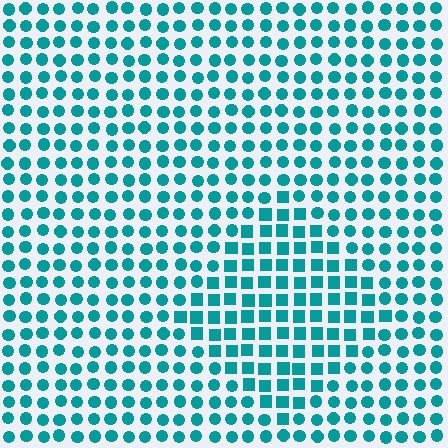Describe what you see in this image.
The image is filled with small teal elements arranged in a uniform grid. A diamond-shaped region contains squares, while the surrounding area contains circles. The boundary is defined purely by the change in element shape.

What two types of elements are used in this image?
The image uses squares inside the diamond region and circles outside it.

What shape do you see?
I see a diamond.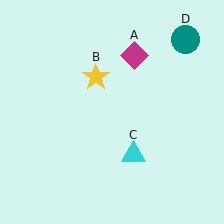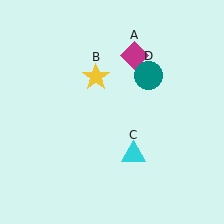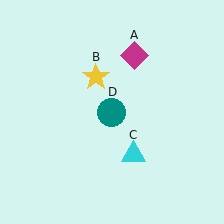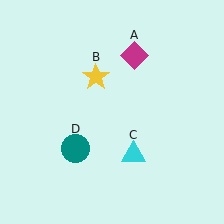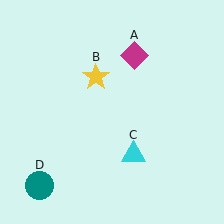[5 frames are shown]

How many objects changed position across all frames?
1 object changed position: teal circle (object D).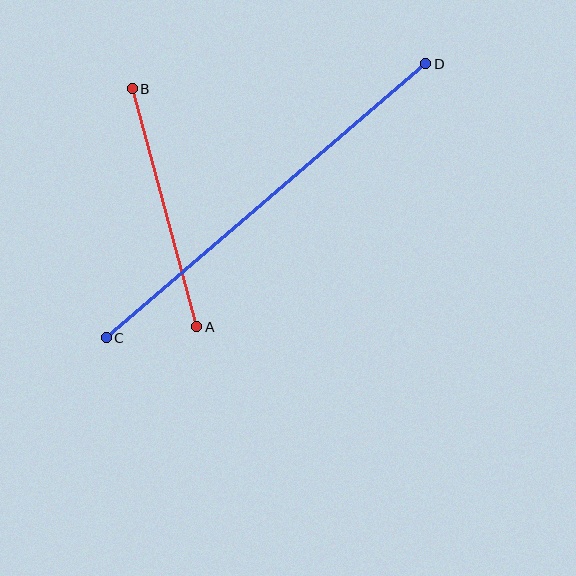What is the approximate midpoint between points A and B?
The midpoint is at approximately (164, 208) pixels.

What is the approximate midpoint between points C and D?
The midpoint is at approximately (266, 201) pixels.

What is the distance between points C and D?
The distance is approximately 421 pixels.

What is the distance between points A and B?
The distance is approximately 246 pixels.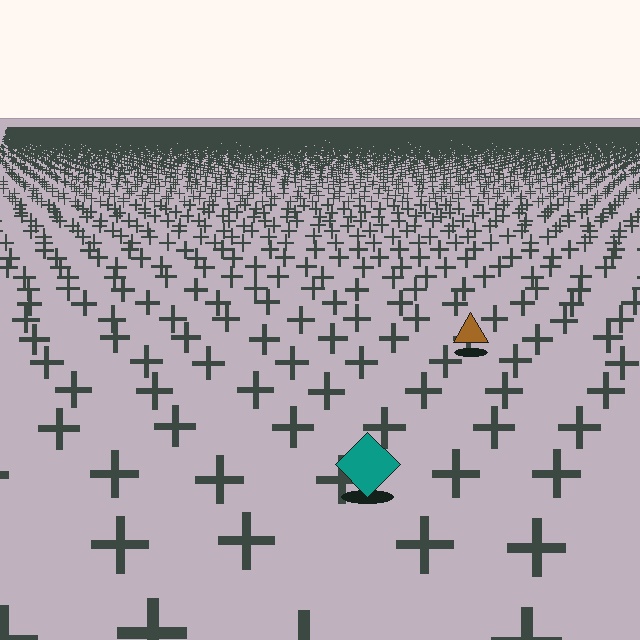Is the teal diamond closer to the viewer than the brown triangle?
Yes. The teal diamond is closer — you can tell from the texture gradient: the ground texture is coarser near it.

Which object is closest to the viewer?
The teal diamond is closest. The texture marks near it are larger and more spread out.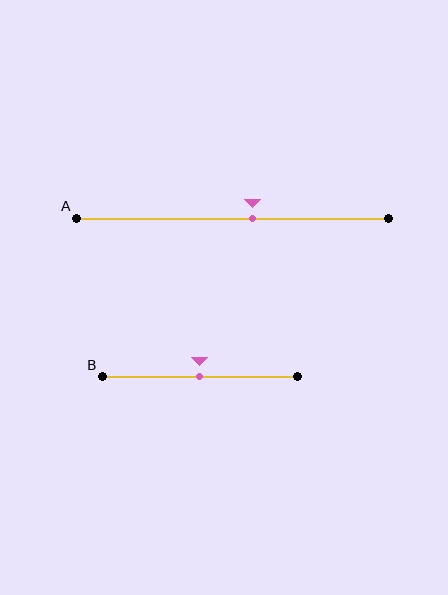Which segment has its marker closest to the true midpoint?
Segment B has its marker closest to the true midpoint.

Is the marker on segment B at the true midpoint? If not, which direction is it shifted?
Yes, the marker on segment B is at the true midpoint.